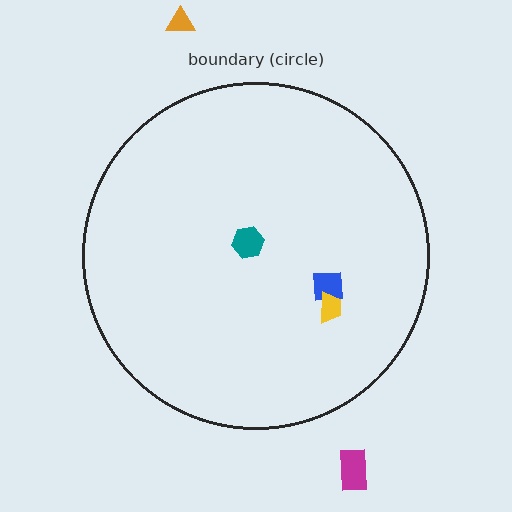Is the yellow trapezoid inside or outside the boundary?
Inside.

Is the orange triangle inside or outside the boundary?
Outside.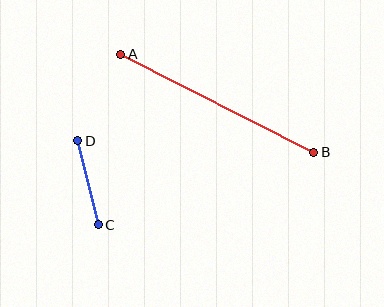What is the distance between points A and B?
The distance is approximately 216 pixels.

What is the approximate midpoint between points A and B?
The midpoint is at approximately (217, 103) pixels.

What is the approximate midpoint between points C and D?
The midpoint is at approximately (88, 183) pixels.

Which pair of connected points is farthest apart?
Points A and B are farthest apart.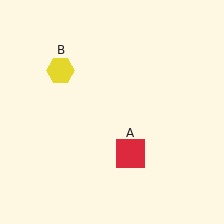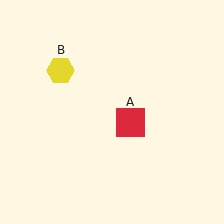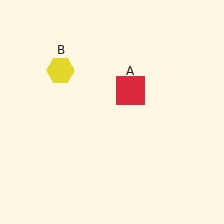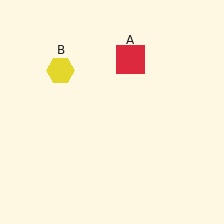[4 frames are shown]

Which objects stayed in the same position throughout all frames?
Yellow hexagon (object B) remained stationary.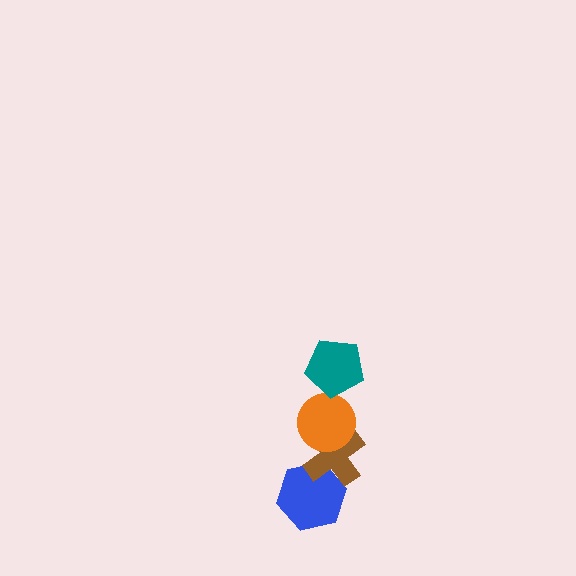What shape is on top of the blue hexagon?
The brown cross is on top of the blue hexagon.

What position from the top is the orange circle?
The orange circle is 2nd from the top.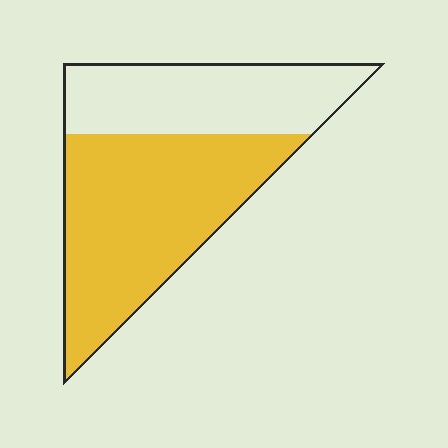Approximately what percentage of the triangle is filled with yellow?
Approximately 60%.